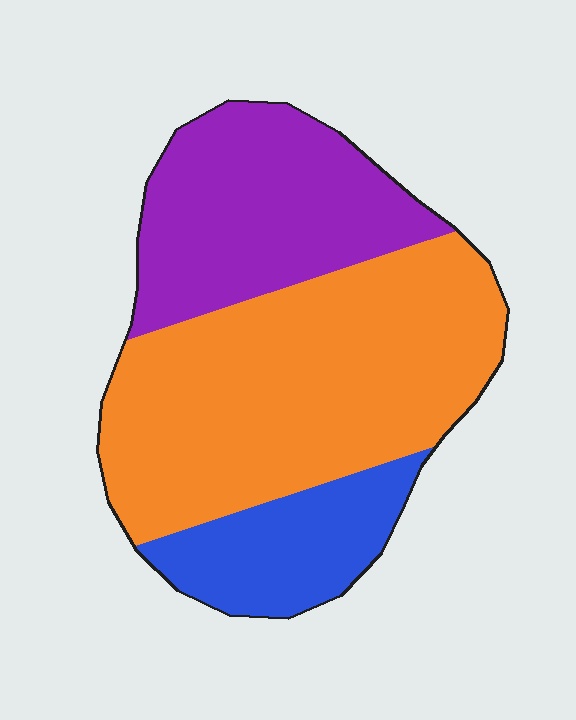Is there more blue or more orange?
Orange.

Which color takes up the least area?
Blue, at roughly 15%.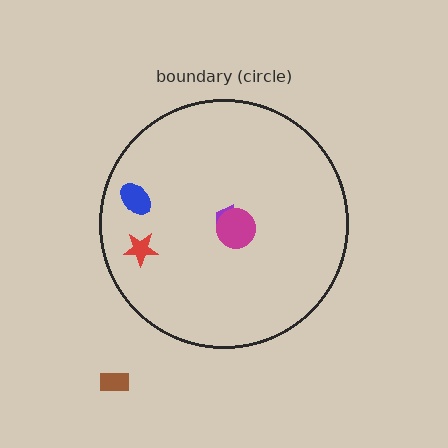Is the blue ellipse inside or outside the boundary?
Inside.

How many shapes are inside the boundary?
4 inside, 1 outside.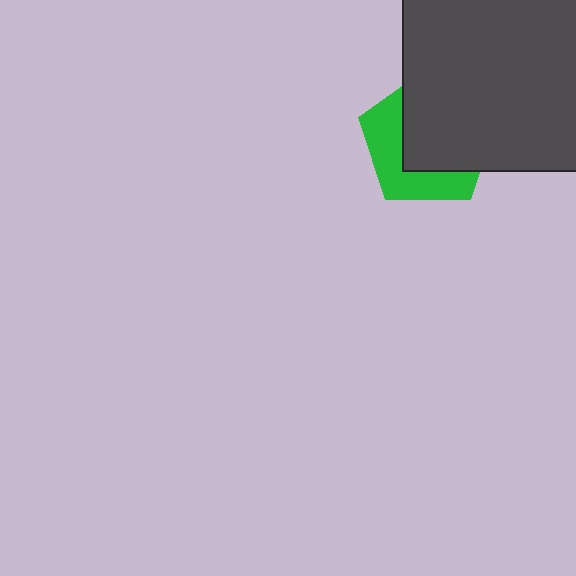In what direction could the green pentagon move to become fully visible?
The green pentagon could move toward the lower-left. That would shift it out from behind the dark gray square entirely.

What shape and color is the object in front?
The object in front is a dark gray square.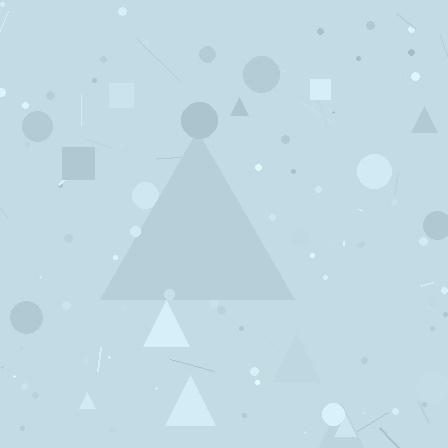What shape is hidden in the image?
A triangle is hidden in the image.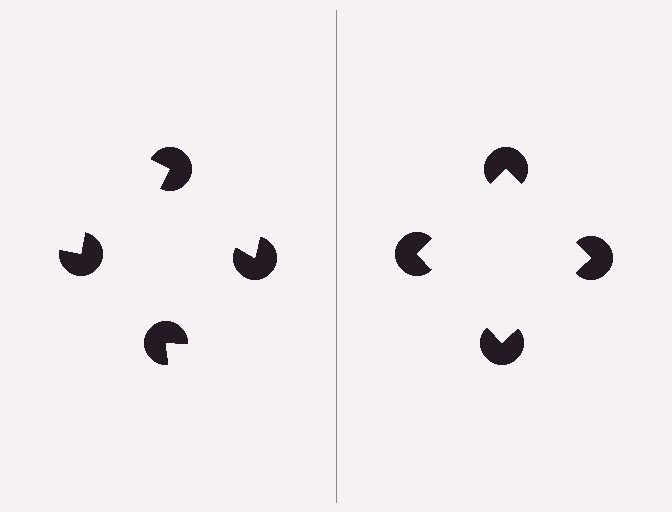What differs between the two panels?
The pac-man discs are positioned identically on both sides; only the wedge orientations differ. On the right they align to a square; on the left they are misaligned.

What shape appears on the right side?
An illusory square.